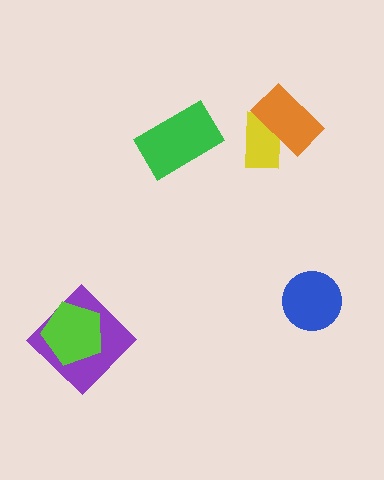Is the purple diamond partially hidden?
Yes, it is partially covered by another shape.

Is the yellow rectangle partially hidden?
Yes, it is partially covered by another shape.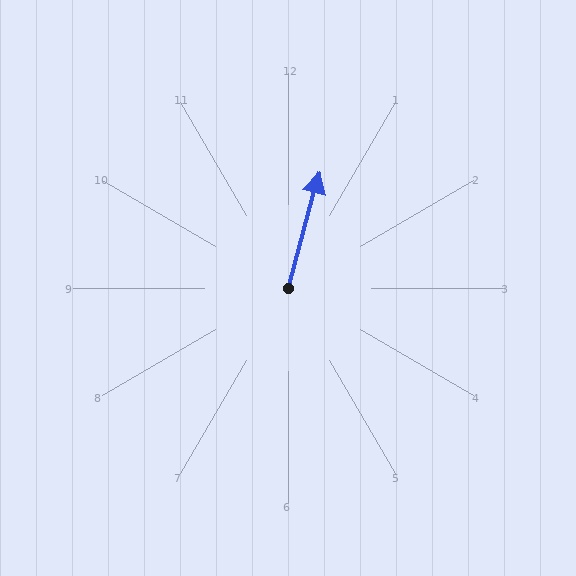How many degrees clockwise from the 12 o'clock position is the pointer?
Approximately 15 degrees.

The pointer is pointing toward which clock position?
Roughly 1 o'clock.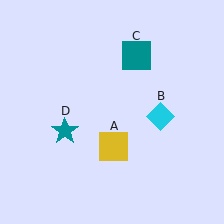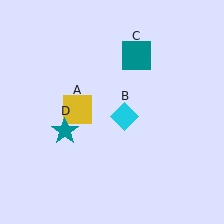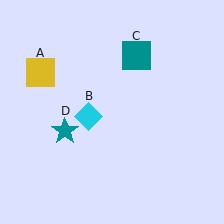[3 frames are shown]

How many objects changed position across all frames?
2 objects changed position: yellow square (object A), cyan diamond (object B).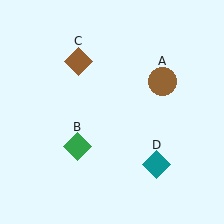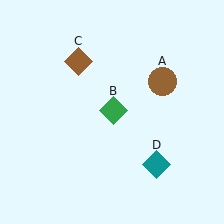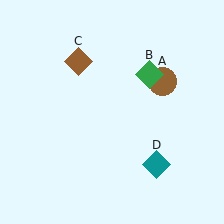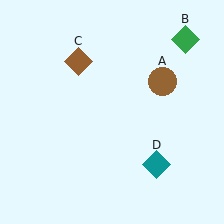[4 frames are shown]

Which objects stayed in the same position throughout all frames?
Brown circle (object A) and brown diamond (object C) and teal diamond (object D) remained stationary.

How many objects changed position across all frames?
1 object changed position: green diamond (object B).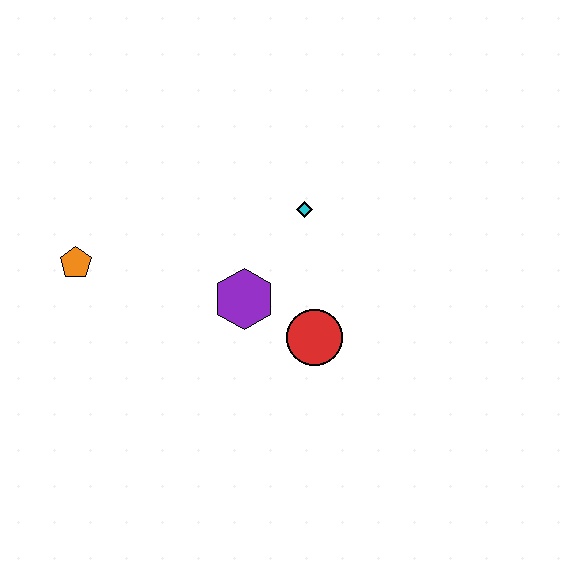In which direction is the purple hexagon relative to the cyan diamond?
The purple hexagon is below the cyan diamond.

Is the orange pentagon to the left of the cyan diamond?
Yes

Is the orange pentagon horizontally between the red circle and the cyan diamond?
No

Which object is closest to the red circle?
The purple hexagon is closest to the red circle.